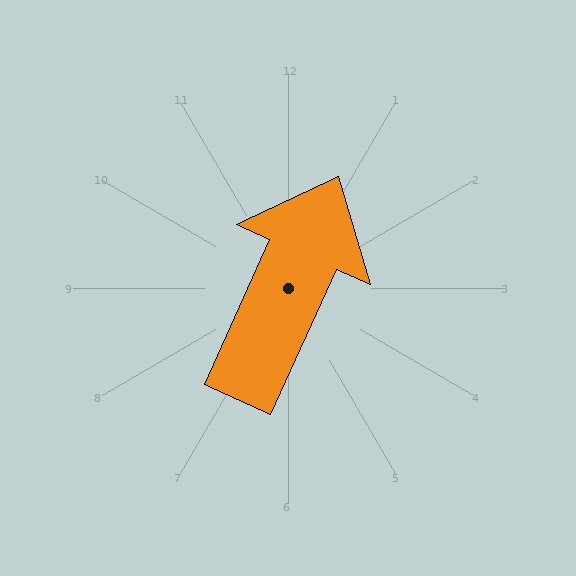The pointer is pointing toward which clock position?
Roughly 1 o'clock.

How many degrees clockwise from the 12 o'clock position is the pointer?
Approximately 24 degrees.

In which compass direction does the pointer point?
Northeast.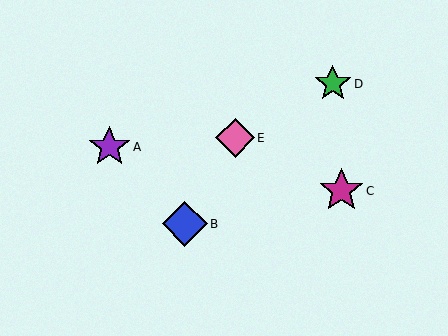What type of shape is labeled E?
Shape E is a pink diamond.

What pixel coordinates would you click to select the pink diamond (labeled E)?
Click at (235, 138) to select the pink diamond E.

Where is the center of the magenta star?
The center of the magenta star is at (341, 191).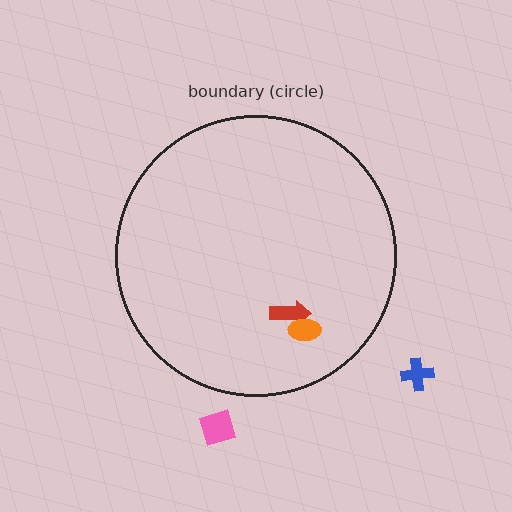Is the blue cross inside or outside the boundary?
Outside.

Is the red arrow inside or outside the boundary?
Inside.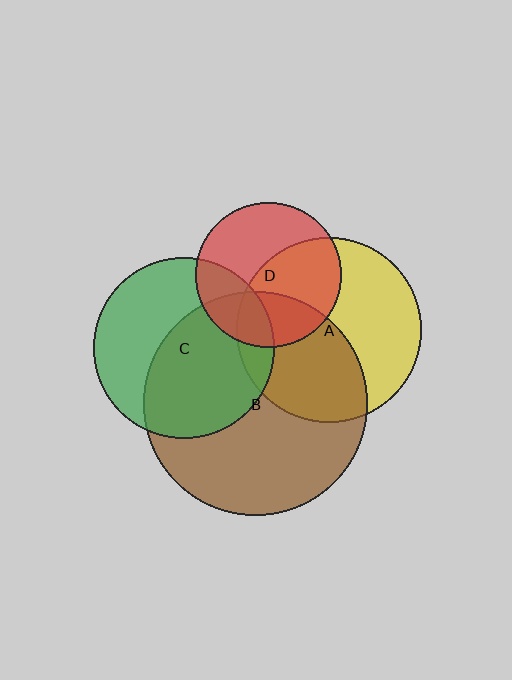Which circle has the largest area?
Circle B (brown).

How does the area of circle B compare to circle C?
Approximately 1.5 times.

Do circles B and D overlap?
Yes.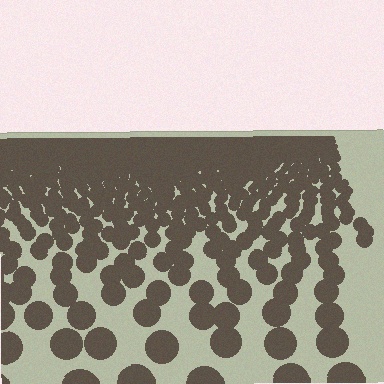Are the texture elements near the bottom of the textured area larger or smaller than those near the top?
Larger. Near the bottom, elements are closer to the viewer and appear at a bigger on-screen size.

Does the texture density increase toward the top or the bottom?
Density increases toward the top.